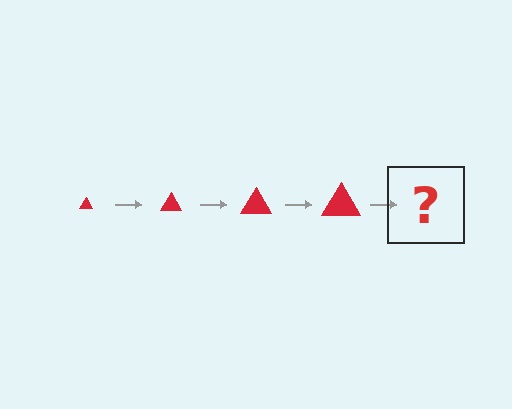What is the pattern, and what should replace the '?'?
The pattern is that the triangle gets progressively larger each step. The '?' should be a red triangle, larger than the previous one.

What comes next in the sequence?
The next element should be a red triangle, larger than the previous one.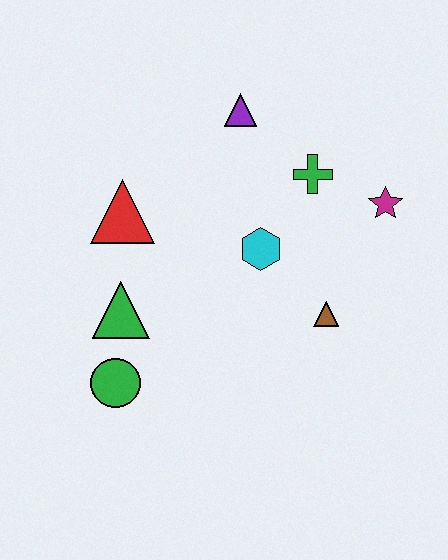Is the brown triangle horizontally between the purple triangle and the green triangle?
No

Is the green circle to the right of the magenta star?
No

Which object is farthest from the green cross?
The green circle is farthest from the green cross.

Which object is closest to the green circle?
The green triangle is closest to the green circle.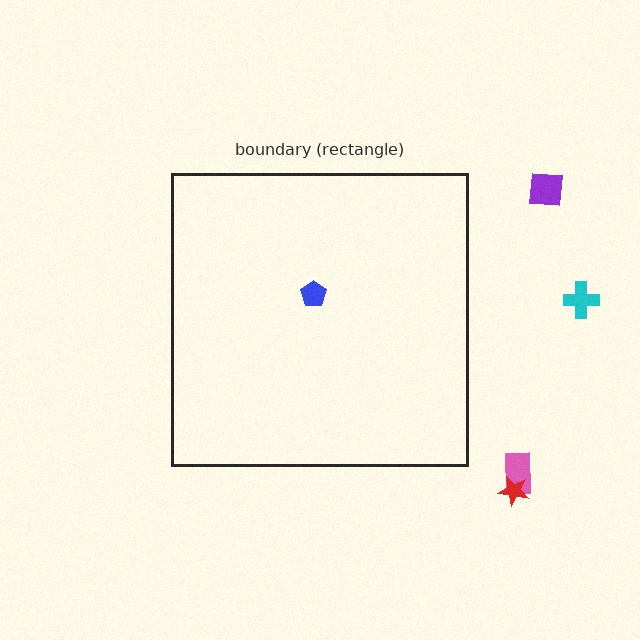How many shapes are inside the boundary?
1 inside, 4 outside.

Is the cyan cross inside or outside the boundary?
Outside.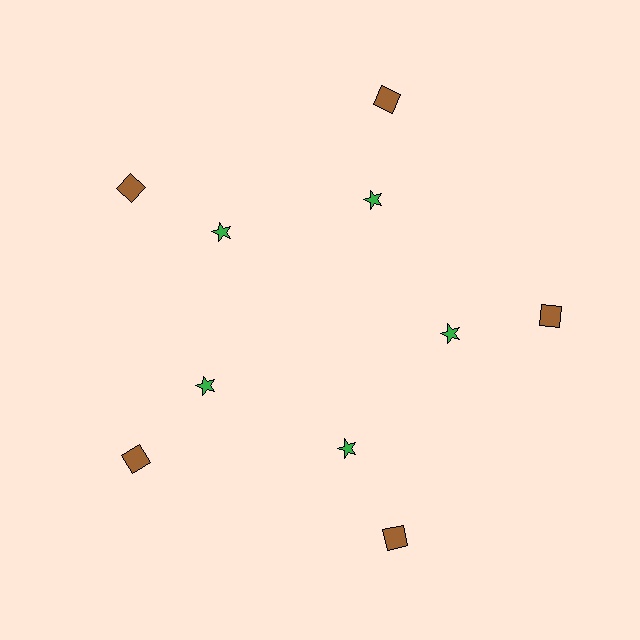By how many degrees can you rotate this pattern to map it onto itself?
The pattern maps onto itself every 72 degrees of rotation.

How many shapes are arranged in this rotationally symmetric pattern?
There are 10 shapes, arranged in 5 groups of 2.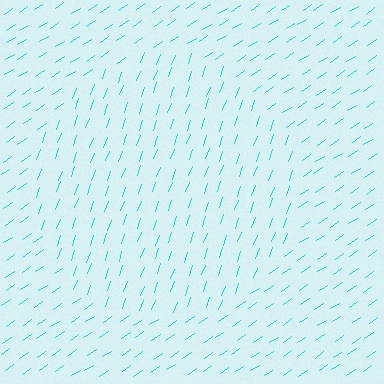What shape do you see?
I see a circle.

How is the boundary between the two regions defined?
The boundary is defined purely by a change in line orientation (approximately 37 degrees difference). All lines are the same color and thickness.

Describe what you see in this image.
The image is filled with small cyan line segments. A circle region in the image has lines oriented differently from the surrounding lines, creating a visible texture boundary.